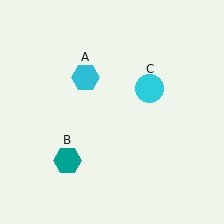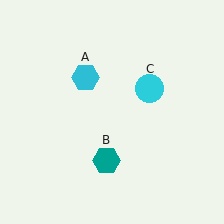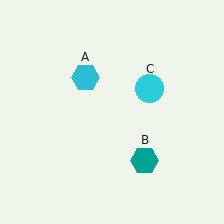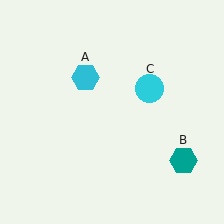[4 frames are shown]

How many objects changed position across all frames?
1 object changed position: teal hexagon (object B).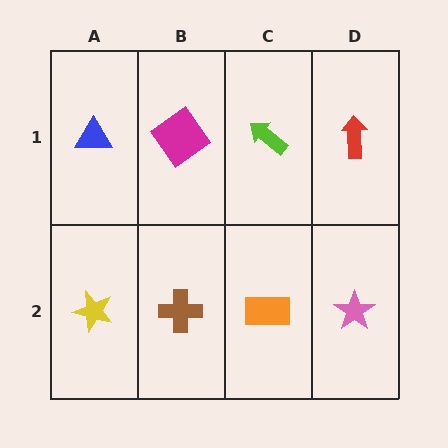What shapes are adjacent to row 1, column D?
A pink star (row 2, column D), a lime arrow (row 1, column C).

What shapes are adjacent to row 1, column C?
An orange rectangle (row 2, column C), a magenta diamond (row 1, column B), a red arrow (row 1, column D).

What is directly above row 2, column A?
A blue triangle.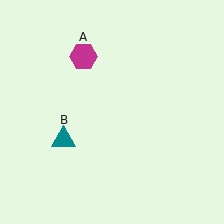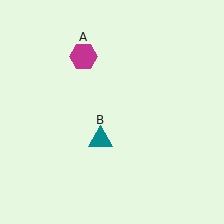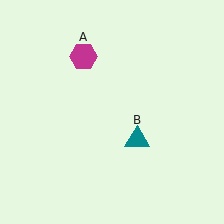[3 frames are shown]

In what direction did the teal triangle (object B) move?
The teal triangle (object B) moved right.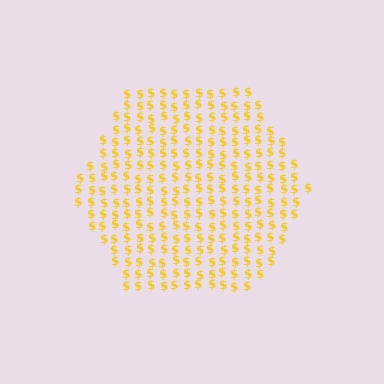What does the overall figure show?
The overall figure shows a hexagon.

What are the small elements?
The small elements are dollar signs.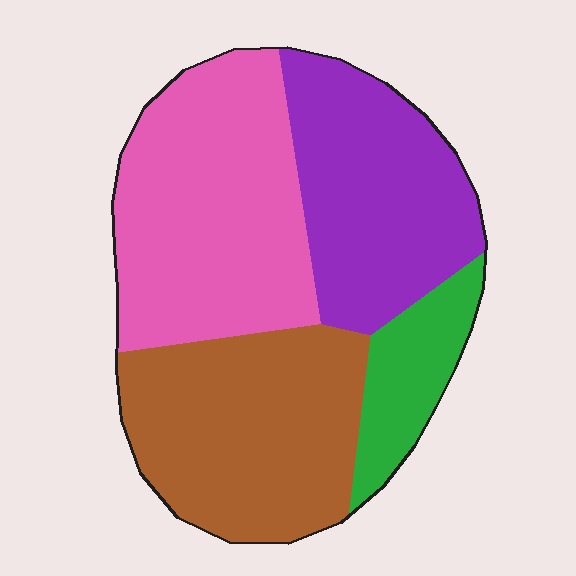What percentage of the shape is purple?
Purple takes up between a quarter and a half of the shape.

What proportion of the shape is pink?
Pink covers roughly 35% of the shape.